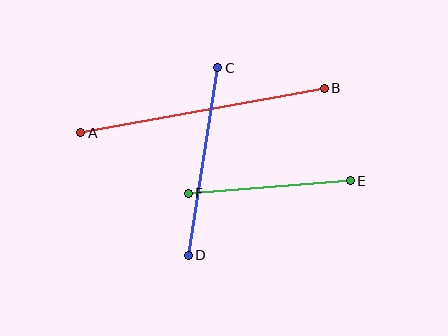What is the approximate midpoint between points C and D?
The midpoint is at approximately (203, 162) pixels.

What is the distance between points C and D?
The distance is approximately 190 pixels.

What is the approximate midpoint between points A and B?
The midpoint is at approximately (203, 111) pixels.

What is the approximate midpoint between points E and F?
The midpoint is at approximately (269, 187) pixels.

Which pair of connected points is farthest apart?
Points A and B are farthest apart.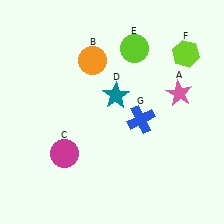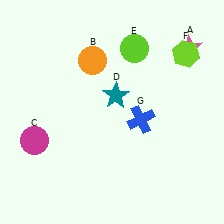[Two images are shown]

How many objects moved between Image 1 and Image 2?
2 objects moved between the two images.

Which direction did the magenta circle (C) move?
The magenta circle (C) moved left.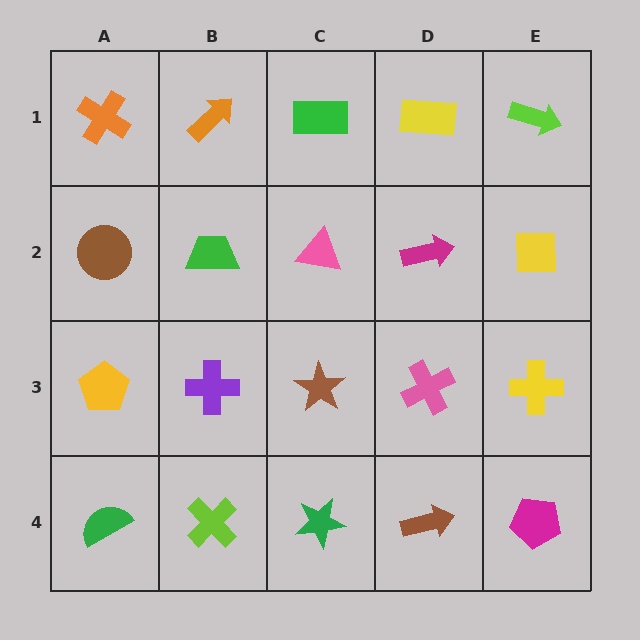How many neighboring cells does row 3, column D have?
4.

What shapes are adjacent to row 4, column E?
A yellow cross (row 3, column E), a brown arrow (row 4, column D).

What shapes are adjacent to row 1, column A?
A brown circle (row 2, column A), an orange arrow (row 1, column B).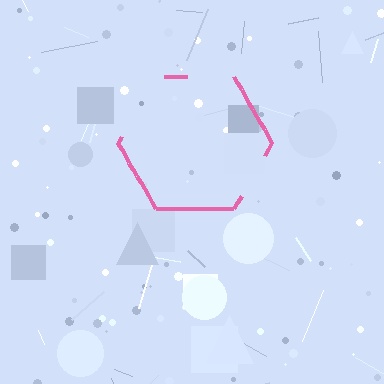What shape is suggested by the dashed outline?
The dashed outline suggests a hexagon.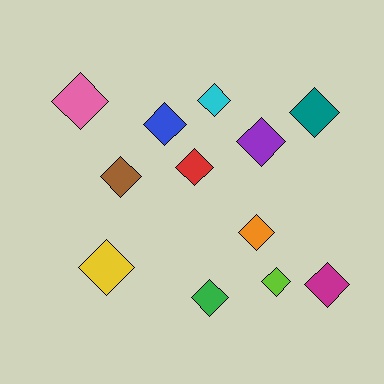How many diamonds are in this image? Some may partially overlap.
There are 12 diamonds.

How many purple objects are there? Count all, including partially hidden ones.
There is 1 purple object.